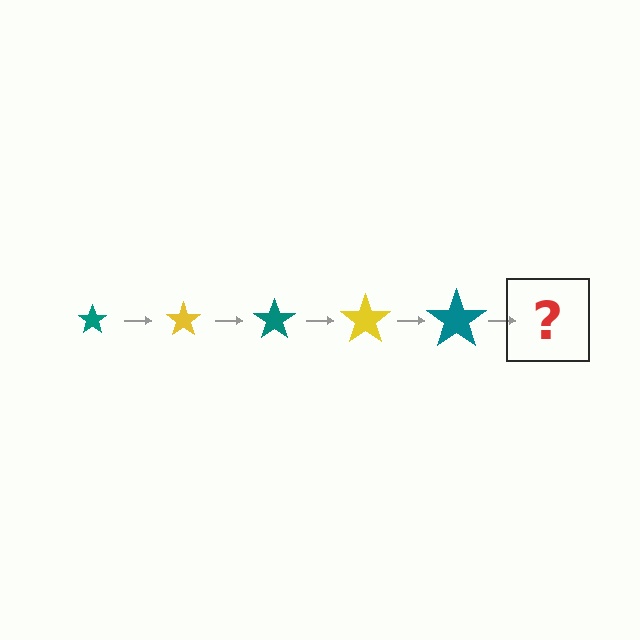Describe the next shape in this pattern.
It should be a yellow star, larger than the previous one.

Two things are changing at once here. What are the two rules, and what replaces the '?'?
The two rules are that the star grows larger each step and the color cycles through teal and yellow. The '?' should be a yellow star, larger than the previous one.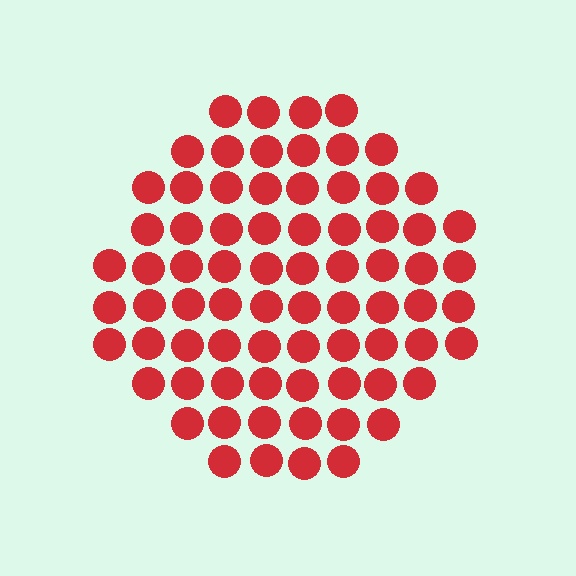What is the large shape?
The large shape is a circle.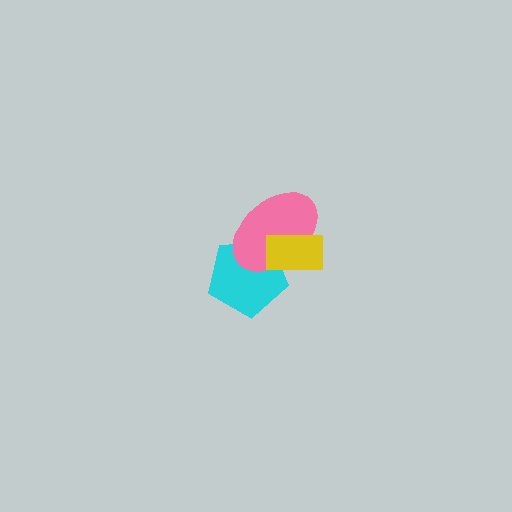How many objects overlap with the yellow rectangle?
2 objects overlap with the yellow rectangle.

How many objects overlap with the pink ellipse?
2 objects overlap with the pink ellipse.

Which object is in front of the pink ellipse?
The yellow rectangle is in front of the pink ellipse.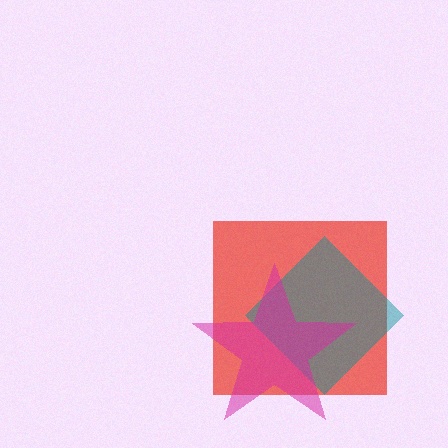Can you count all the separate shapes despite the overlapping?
Yes, there are 3 separate shapes.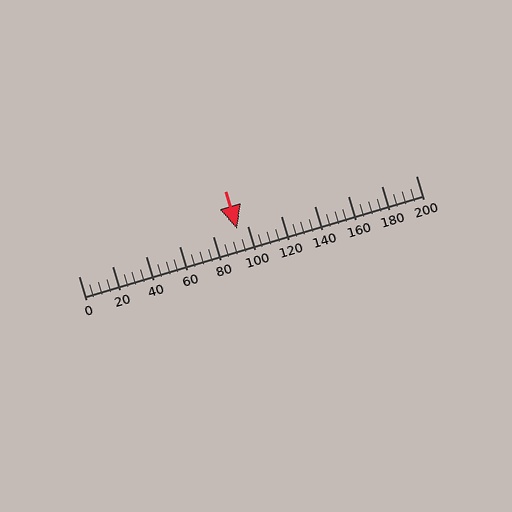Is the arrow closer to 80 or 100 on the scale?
The arrow is closer to 100.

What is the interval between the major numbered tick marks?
The major tick marks are spaced 20 units apart.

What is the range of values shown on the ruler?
The ruler shows values from 0 to 200.